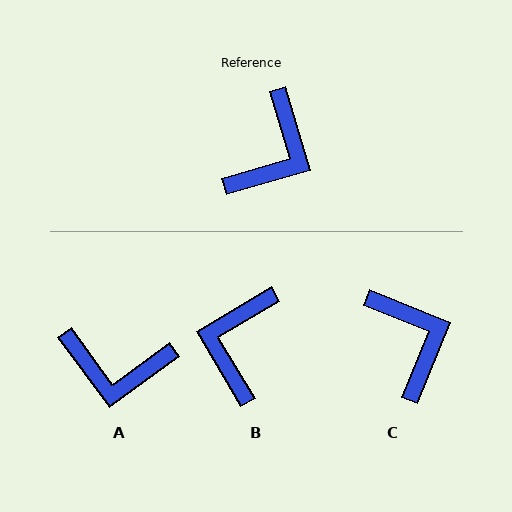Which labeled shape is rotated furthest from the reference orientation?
B, about 166 degrees away.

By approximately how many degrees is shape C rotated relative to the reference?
Approximately 51 degrees counter-clockwise.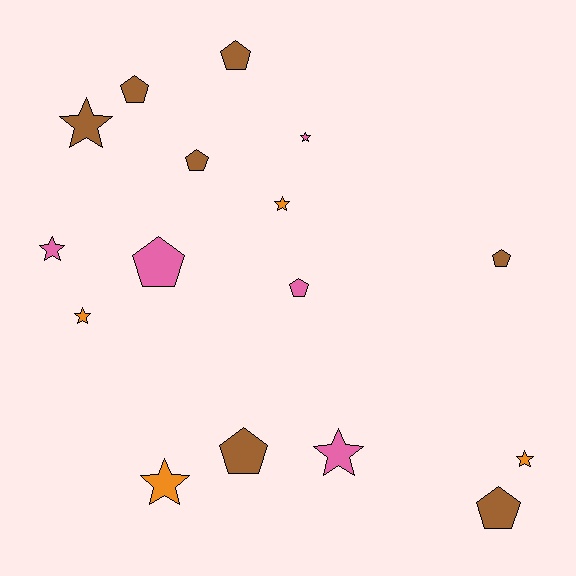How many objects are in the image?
There are 16 objects.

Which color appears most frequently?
Brown, with 7 objects.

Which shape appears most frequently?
Star, with 8 objects.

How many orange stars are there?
There are 4 orange stars.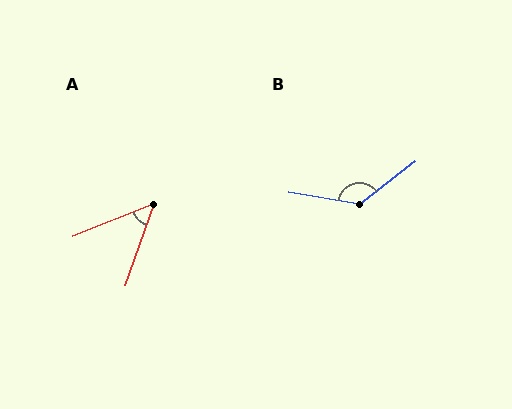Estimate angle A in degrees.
Approximately 49 degrees.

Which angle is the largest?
B, at approximately 133 degrees.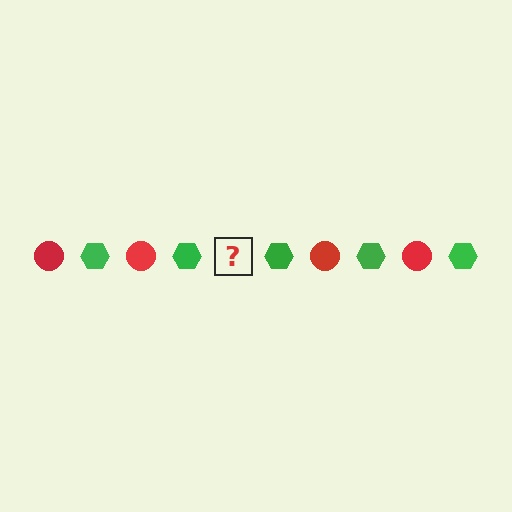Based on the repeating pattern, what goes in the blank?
The blank should be a red circle.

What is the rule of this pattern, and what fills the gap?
The rule is that the pattern alternates between red circle and green hexagon. The gap should be filled with a red circle.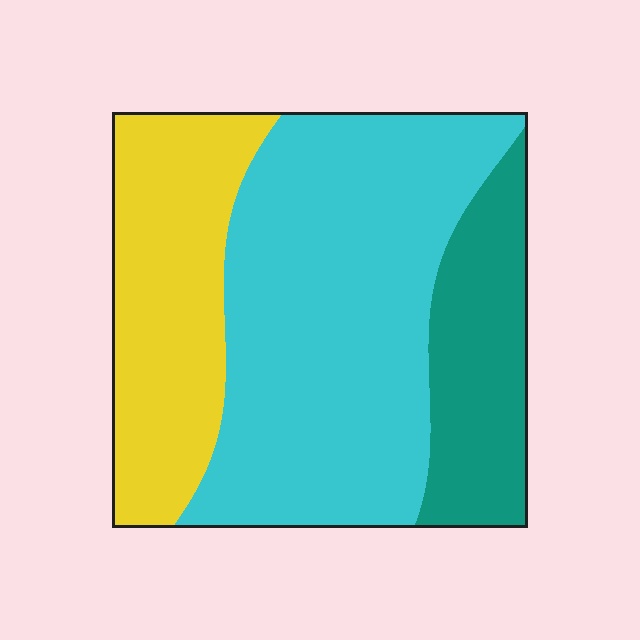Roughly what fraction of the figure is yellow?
Yellow covers roughly 25% of the figure.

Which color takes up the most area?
Cyan, at roughly 55%.